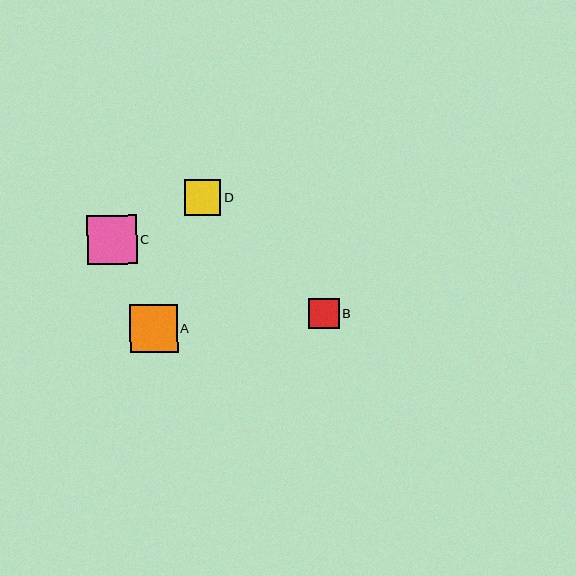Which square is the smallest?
Square B is the smallest with a size of approximately 30 pixels.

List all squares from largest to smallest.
From largest to smallest: C, A, D, B.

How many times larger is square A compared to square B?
Square A is approximately 1.6 times the size of square B.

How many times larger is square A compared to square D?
Square A is approximately 1.3 times the size of square D.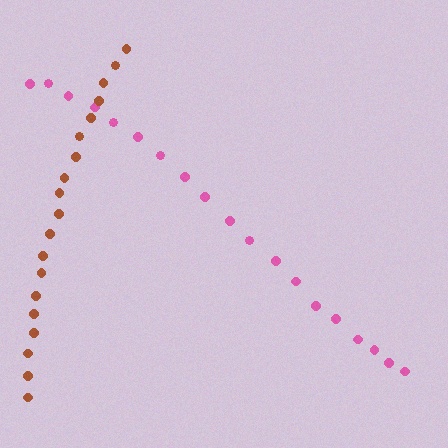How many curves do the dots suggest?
There are 2 distinct paths.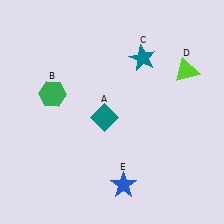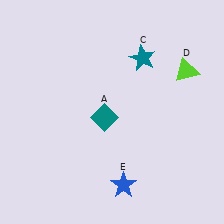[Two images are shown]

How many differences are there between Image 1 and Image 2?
There is 1 difference between the two images.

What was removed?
The green hexagon (B) was removed in Image 2.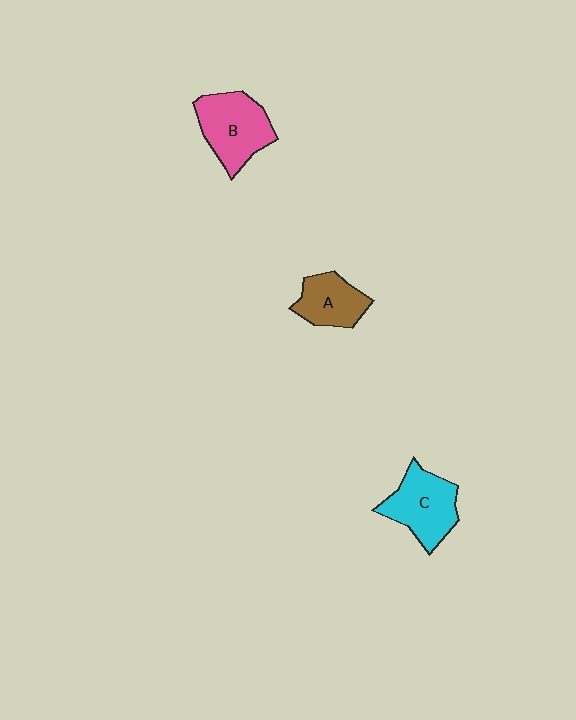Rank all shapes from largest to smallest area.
From largest to smallest: B (pink), C (cyan), A (brown).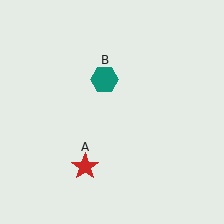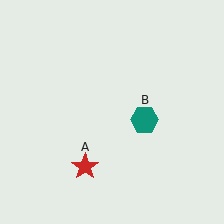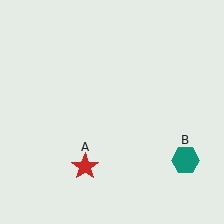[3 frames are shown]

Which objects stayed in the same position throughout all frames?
Red star (object A) remained stationary.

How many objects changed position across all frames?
1 object changed position: teal hexagon (object B).